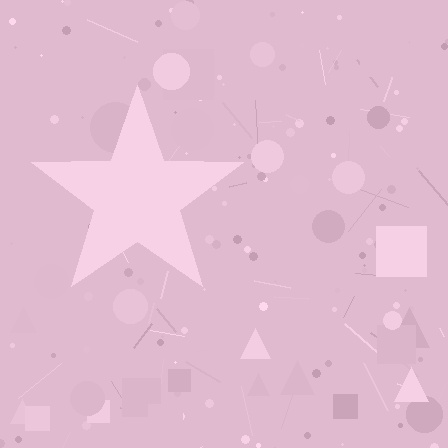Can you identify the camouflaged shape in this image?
The camouflaged shape is a star.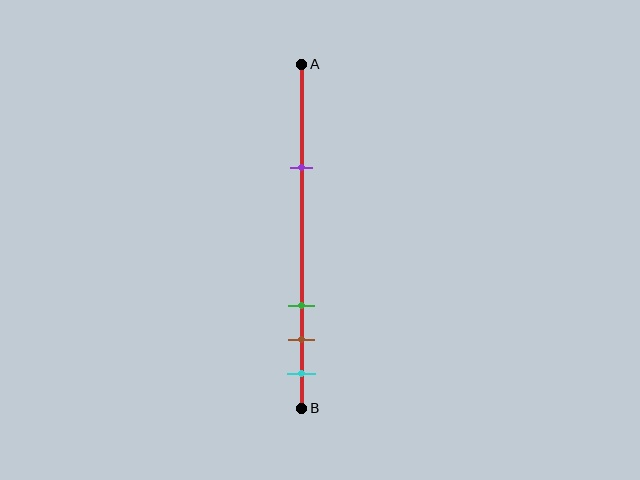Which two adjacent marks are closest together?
The brown and cyan marks are the closest adjacent pair.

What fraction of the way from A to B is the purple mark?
The purple mark is approximately 30% (0.3) of the way from A to B.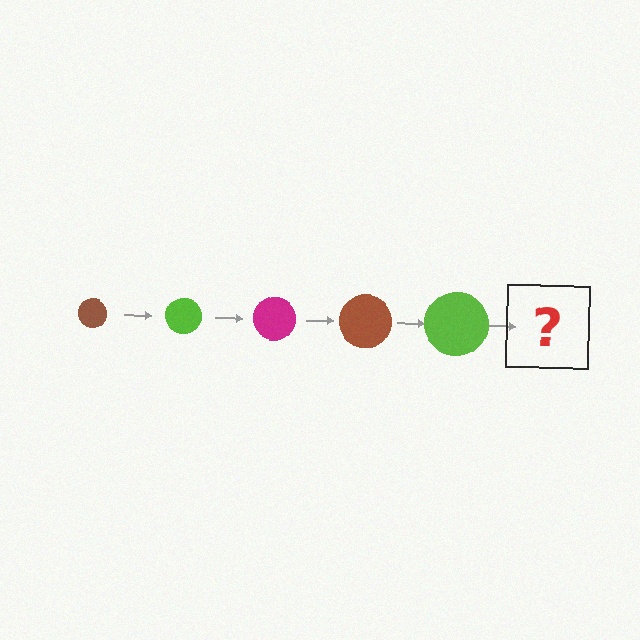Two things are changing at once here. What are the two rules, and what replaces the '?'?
The two rules are that the circle grows larger each step and the color cycles through brown, lime, and magenta. The '?' should be a magenta circle, larger than the previous one.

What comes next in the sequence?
The next element should be a magenta circle, larger than the previous one.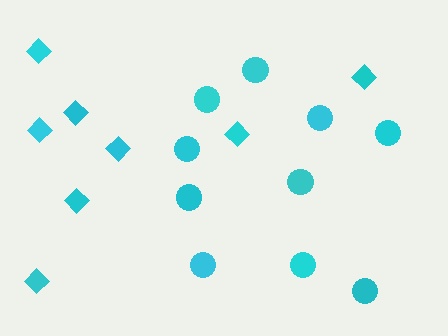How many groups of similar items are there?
There are 2 groups: one group of circles (10) and one group of diamonds (8).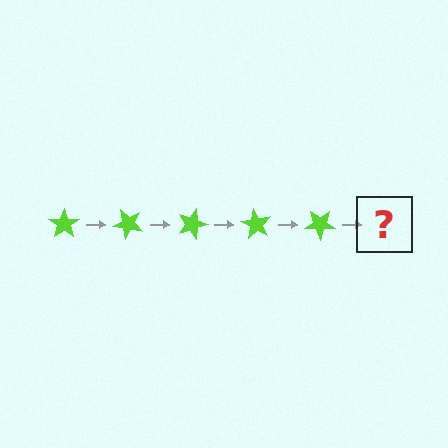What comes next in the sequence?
The next element should be a lime star rotated 225 degrees.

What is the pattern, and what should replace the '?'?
The pattern is that the star rotates 45 degrees each step. The '?' should be a lime star rotated 225 degrees.